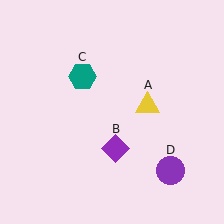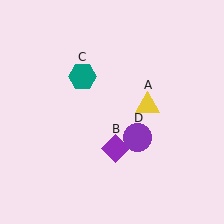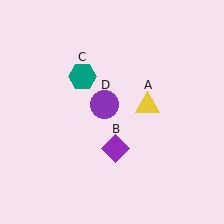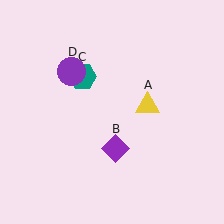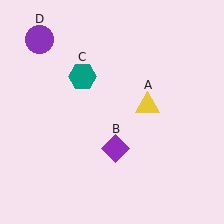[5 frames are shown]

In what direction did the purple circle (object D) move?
The purple circle (object D) moved up and to the left.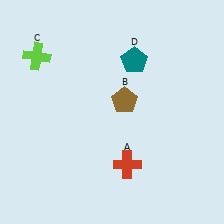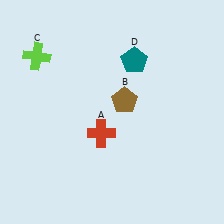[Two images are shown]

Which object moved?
The red cross (A) moved up.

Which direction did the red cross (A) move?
The red cross (A) moved up.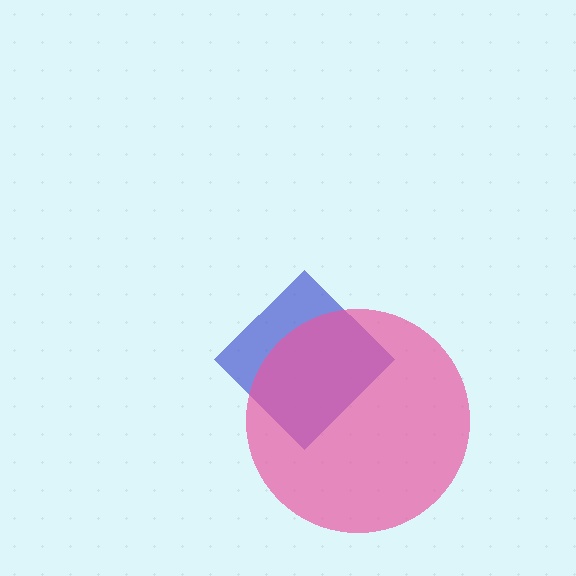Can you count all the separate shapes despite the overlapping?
Yes, there are 2 separate shapes.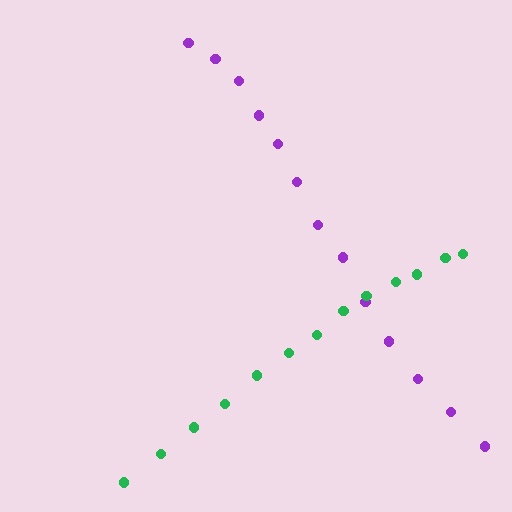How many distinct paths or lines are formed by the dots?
There are 2 distinct paths.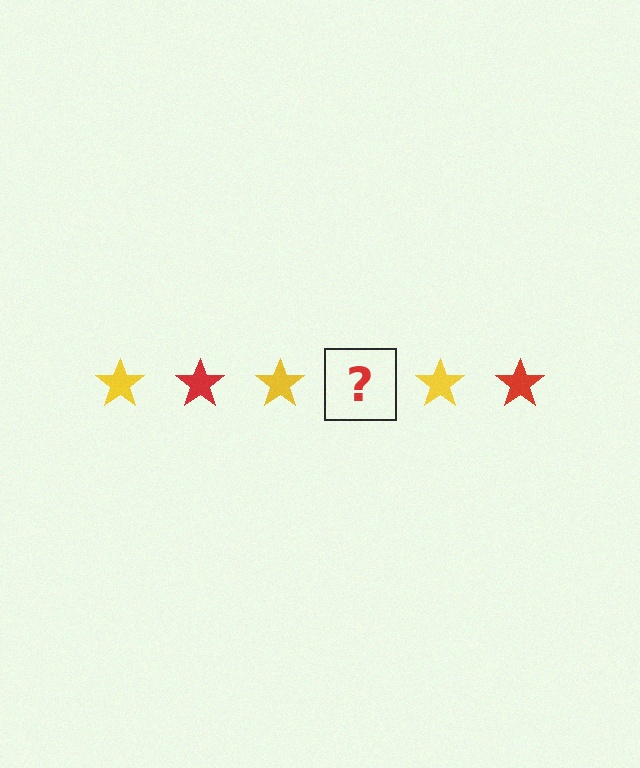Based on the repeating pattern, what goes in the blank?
The blank should be a red star.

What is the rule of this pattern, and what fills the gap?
The rule is that the pattern cycles through yellow, red stars. The gap should be filled with a red star.